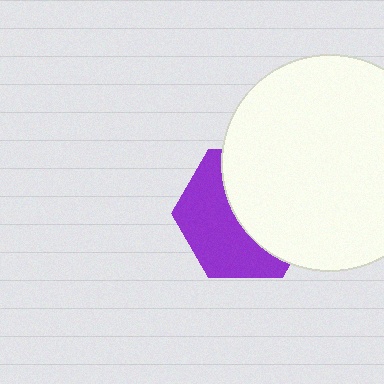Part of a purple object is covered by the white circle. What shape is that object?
It is a hexagon.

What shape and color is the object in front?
The object in front is a white circle.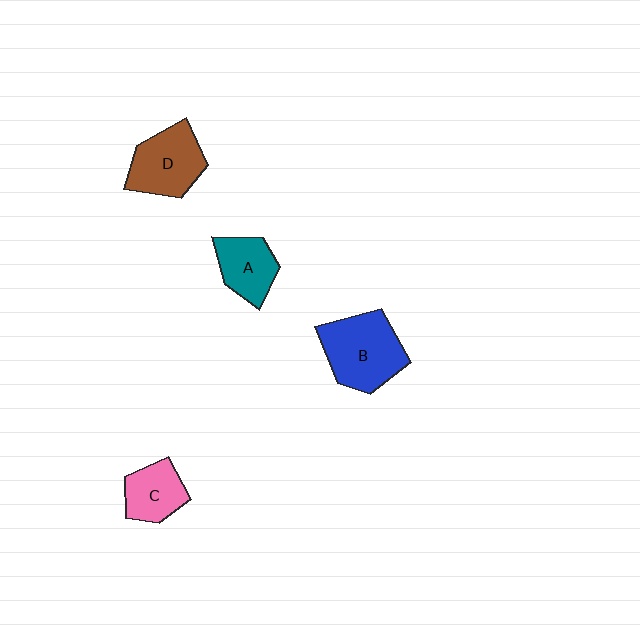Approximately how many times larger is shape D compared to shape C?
Approximately 1.4 times.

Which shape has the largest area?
Shape B (blue).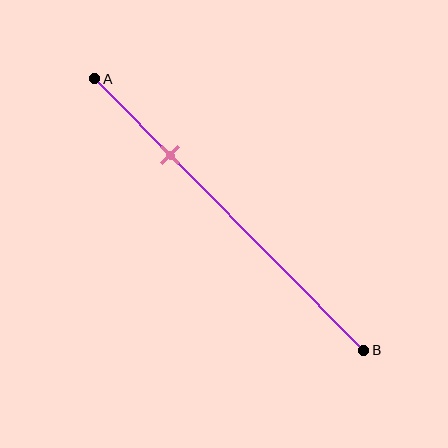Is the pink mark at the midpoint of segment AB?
No, the mark is at about 30% from A, not at the 50% midpoint.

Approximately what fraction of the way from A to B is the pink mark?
The pink mark is approximately 30% of the way from A to B.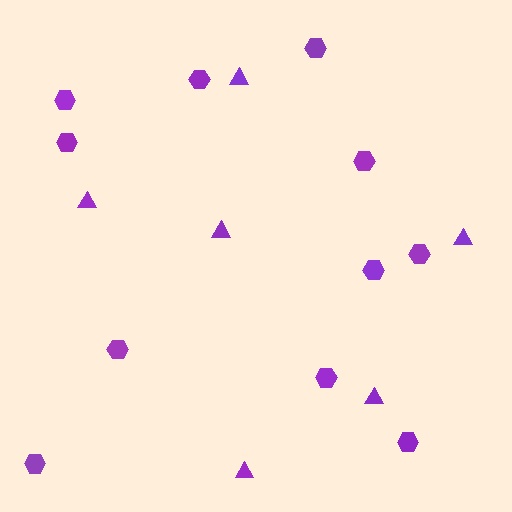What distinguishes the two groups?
There are 2 groups: one group of hexagons (11) and one group of triangles (6).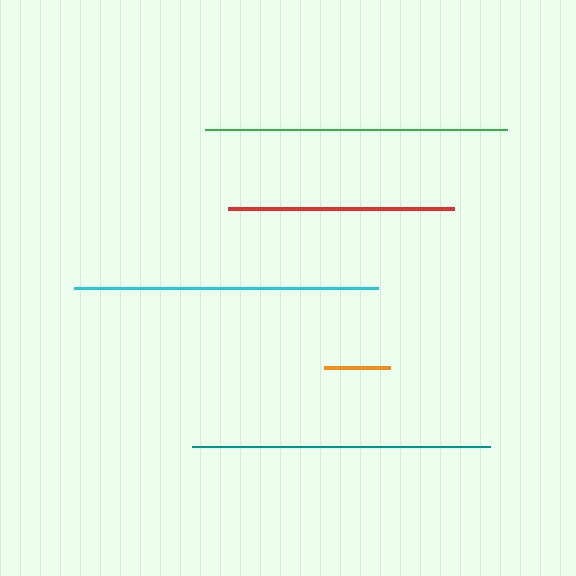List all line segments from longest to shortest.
From longest to shortest: cyan, green, teal, red, orange.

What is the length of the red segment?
The red segment is approximately 226 pixels long.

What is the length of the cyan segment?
The cyan segment is approximately 304 pixels long.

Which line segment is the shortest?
The orange line is the shortest at approximately 66 pixels.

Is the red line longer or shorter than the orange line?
The red line is longer than the orange line.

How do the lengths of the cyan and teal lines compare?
The cyan and teal lines are approximately the same length.